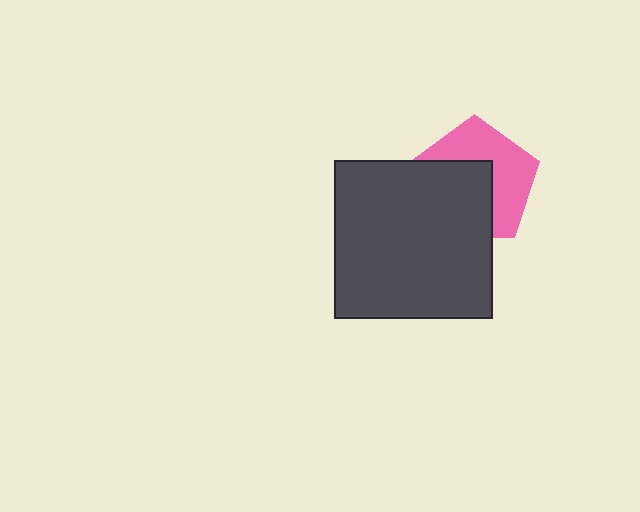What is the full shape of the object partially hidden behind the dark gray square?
The partially hidden object is a pink pentagon.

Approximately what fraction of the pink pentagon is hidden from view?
Roughly 50% of the pink pentagon is hidden behind the dark gray square.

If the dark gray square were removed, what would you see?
You would see the complete pink pentagon.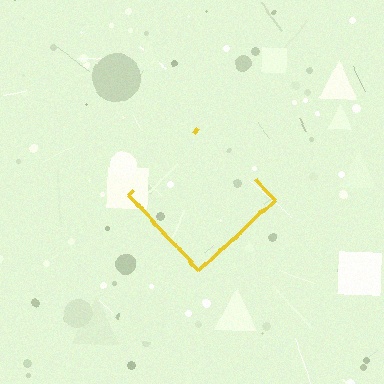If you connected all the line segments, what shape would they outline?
They would outline a diamond.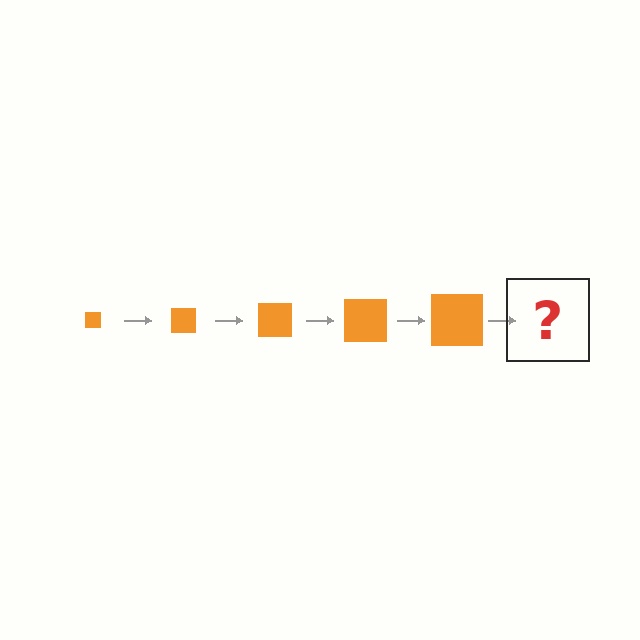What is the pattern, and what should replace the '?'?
The pattern is that the square gets progressively larger each step. The '?' should be an orange square, larger than the previous one.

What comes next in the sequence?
The next element should be an orange square, larger than the previous one.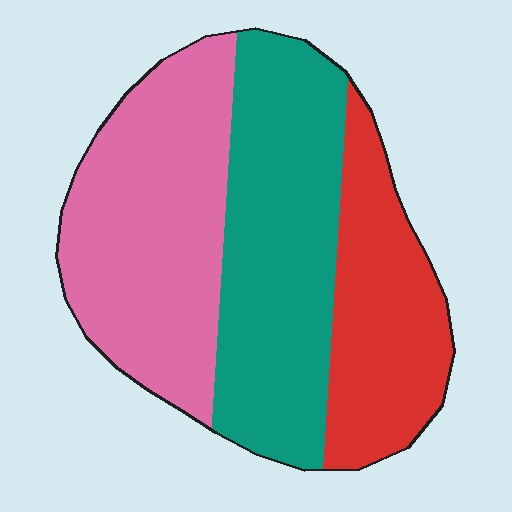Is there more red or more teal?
Teal.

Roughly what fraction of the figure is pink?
Pink takes up about three eighths (3/8) of the figure.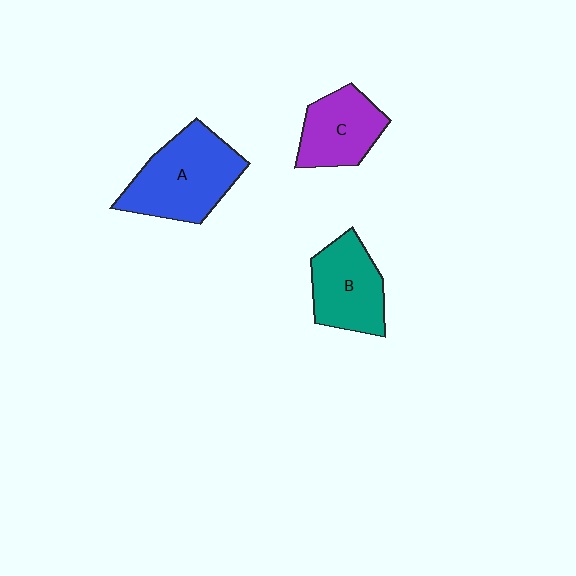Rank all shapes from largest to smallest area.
From largest to smallest: A (blue), B (teal), C (purple).